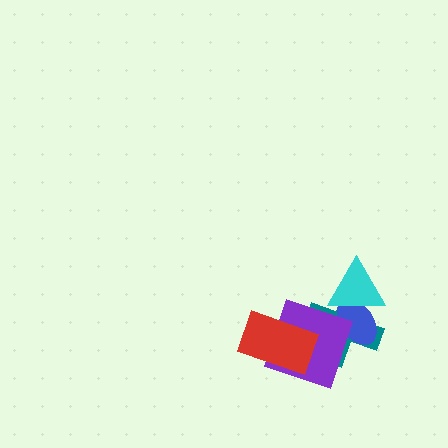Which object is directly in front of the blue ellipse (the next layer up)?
The cyan triangle is directly in front of the blue ellipse.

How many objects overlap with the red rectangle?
1 object overlaps with the red rectangle.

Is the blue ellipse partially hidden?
Yes, it is partially covered by another shape.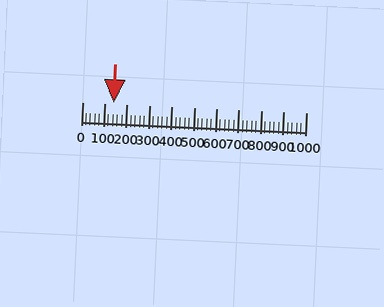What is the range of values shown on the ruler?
The ruler shows values from 0 to 1000.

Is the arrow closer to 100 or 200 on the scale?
The arrow is closer to 100.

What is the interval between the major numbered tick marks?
The major tick marks are spaced 100 units apart.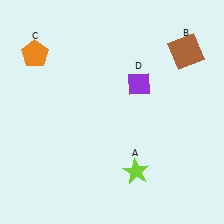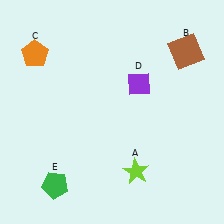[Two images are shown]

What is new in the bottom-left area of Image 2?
A green pentagon (E) was added in the bottom-left area of Image 2.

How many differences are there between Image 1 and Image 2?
There is 1 difference between the two images.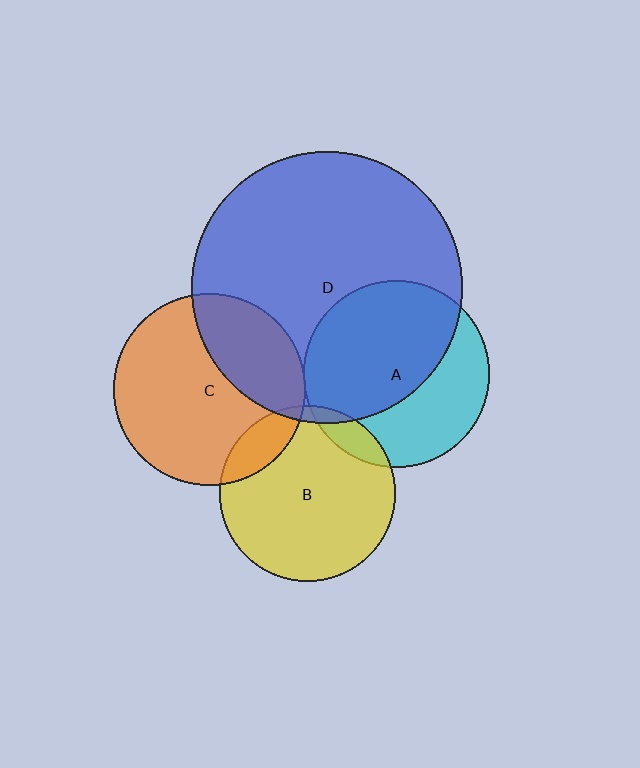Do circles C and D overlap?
Yes.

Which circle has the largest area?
Circle D (blue).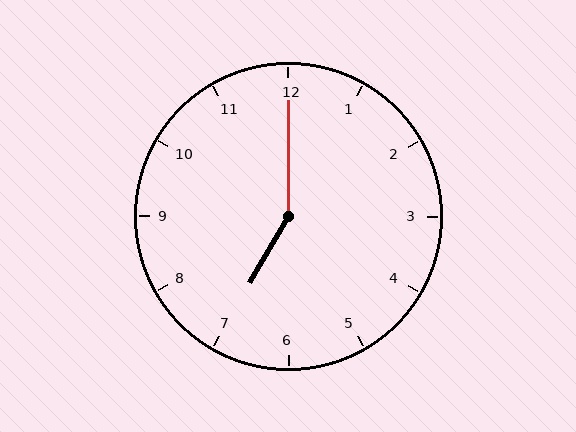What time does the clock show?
7:00.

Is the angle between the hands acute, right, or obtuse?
It is obtuse.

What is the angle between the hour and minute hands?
Approximately 150 degrees.